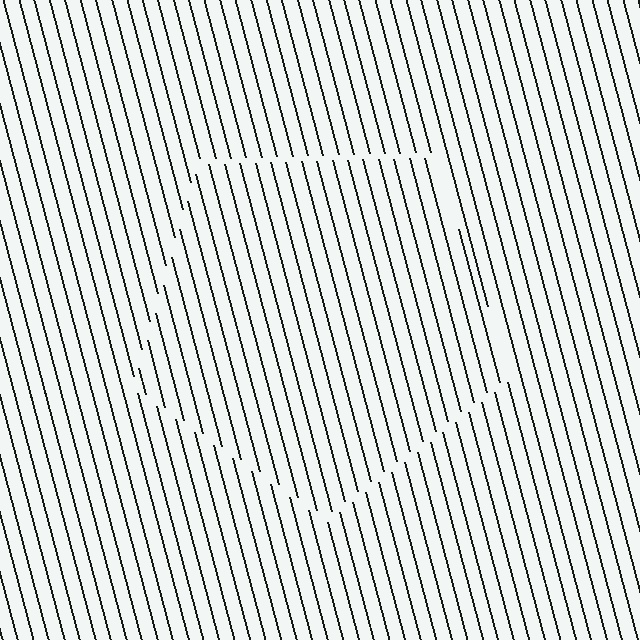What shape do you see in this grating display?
An illusory pentagon. The interior of the shape contains the same grating, shifted by half a period — the contour is defined by the phase discontinuity where line-ends from the inner and outer gratings abut.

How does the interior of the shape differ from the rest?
The interior of the shape contains the same grating, shifted by half a period — the contour is defined by the phase discontinuity where line-ends from the inner and outer gratings abut.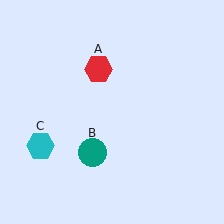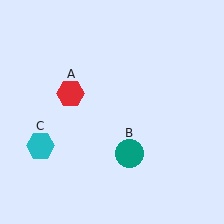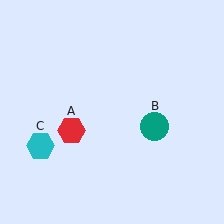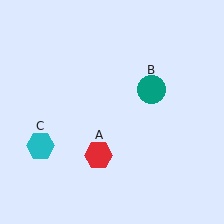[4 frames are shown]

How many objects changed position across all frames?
2 objects changed position: red hexagon (object A), teal circle (object B).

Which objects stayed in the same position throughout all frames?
Cyan hexagon (object C) remained stationary.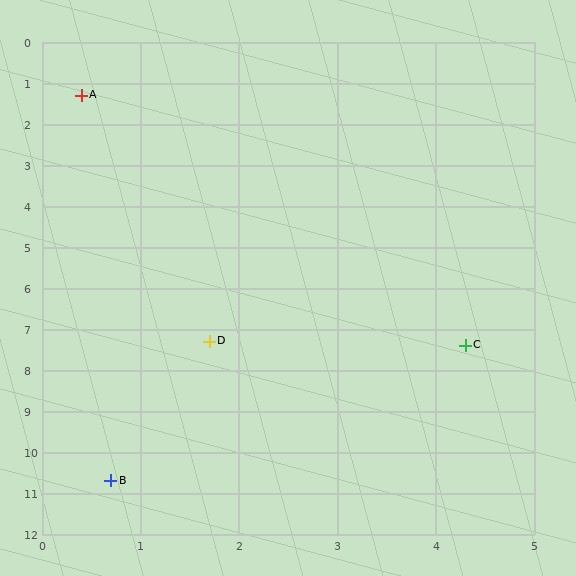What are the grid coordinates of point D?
Point D is at approximately (1.7, 7.3).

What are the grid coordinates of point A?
Point A is at approximately (0.4, 1.3).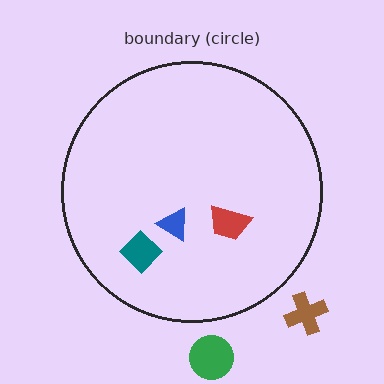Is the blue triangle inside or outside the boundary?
Inside.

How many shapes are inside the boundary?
3 inside, 2 outside.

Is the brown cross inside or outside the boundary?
Outside.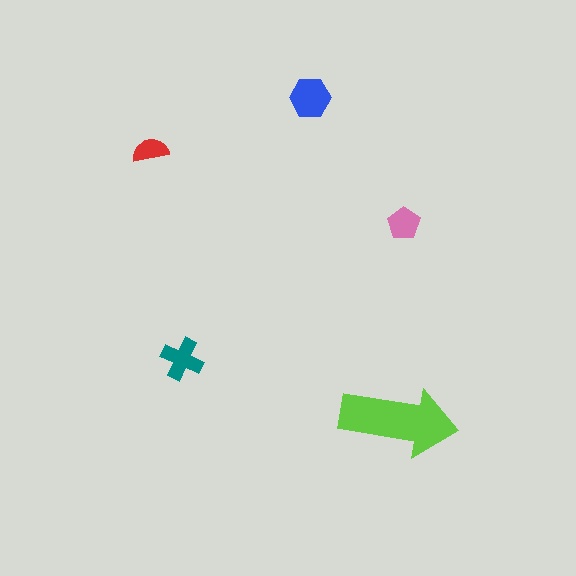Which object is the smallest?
The red semicircle.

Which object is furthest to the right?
The pink pentagon is rightmost.